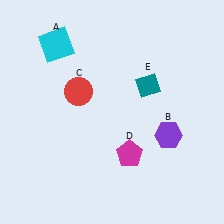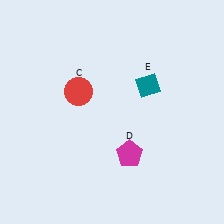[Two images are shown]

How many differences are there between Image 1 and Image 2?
There are 2 differences between the two images.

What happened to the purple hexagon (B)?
The purple hexagon (B) was removed in Image 2. It was in the bottom-right area of Image 1.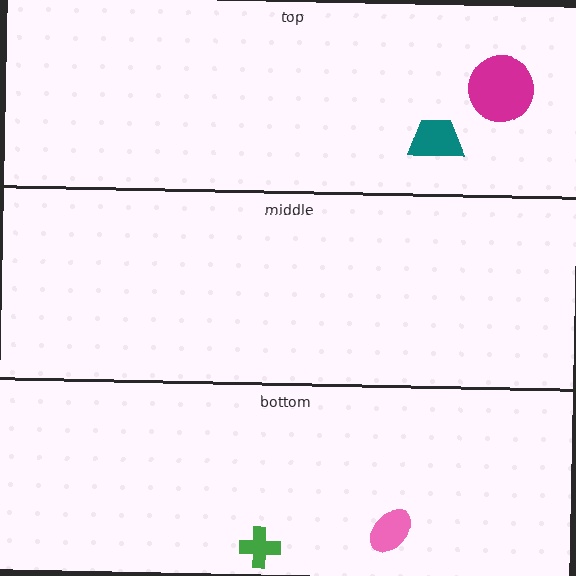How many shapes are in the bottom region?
2.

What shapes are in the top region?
The magenta circle, the teal trapezoid.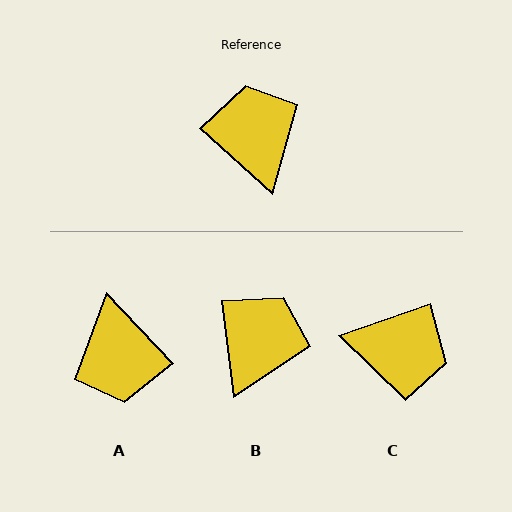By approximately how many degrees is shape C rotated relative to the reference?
Approximately 119 degrees clockwise.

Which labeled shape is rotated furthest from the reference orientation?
A, about 175 degrees away.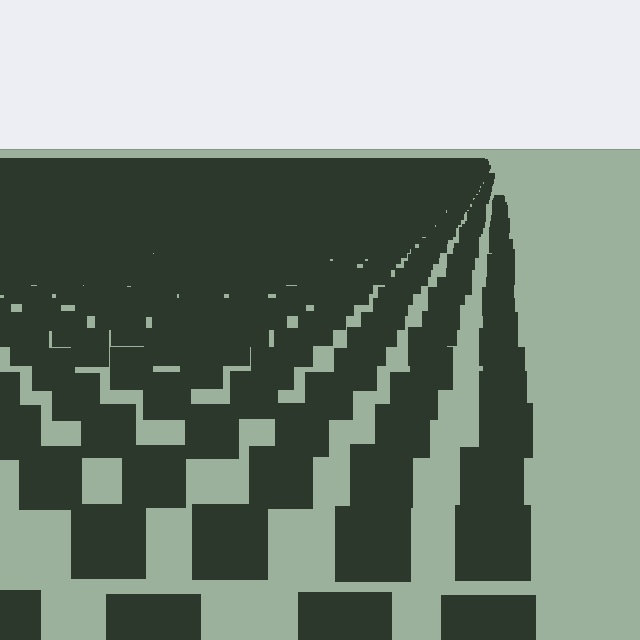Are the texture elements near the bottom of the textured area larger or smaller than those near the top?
Larger. Near the bottom, elements are closer to the viewer and appear at a bigger on-screen size.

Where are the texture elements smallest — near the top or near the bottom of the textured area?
Near the top.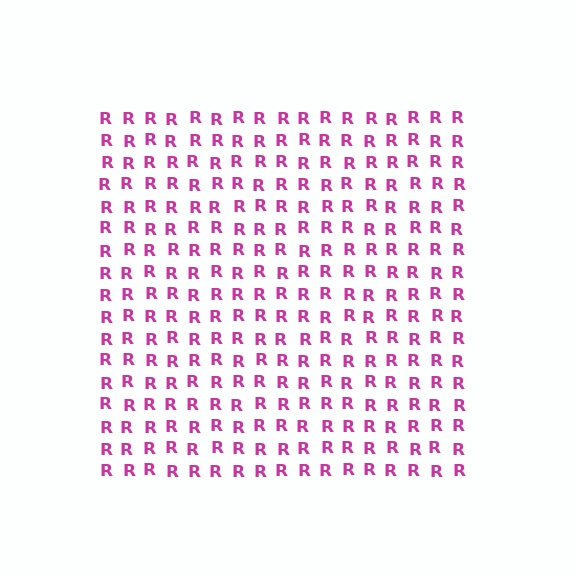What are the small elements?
The small elements are letter R's.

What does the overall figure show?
The overall figure shows a square.